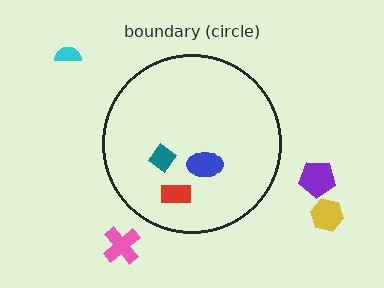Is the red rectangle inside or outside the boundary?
Inside.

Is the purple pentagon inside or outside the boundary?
Outside.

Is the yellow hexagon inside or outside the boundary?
Outside.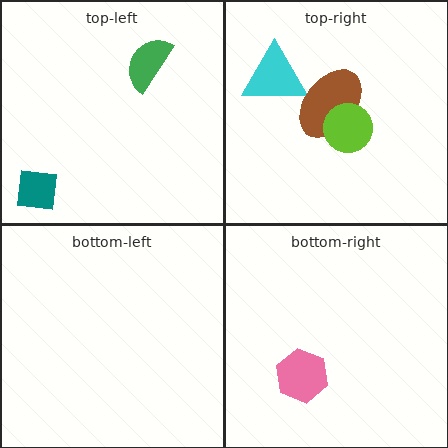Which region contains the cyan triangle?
The top-right region.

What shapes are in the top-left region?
The green semicircle, the teal square.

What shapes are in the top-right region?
The cyan triangle, the brown ellipse, the lime circle.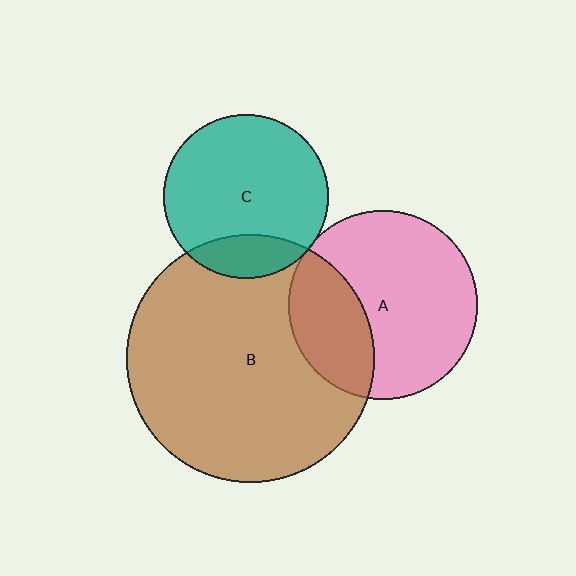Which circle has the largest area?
Circle B (brown).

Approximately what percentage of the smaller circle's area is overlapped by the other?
Approximately 30%.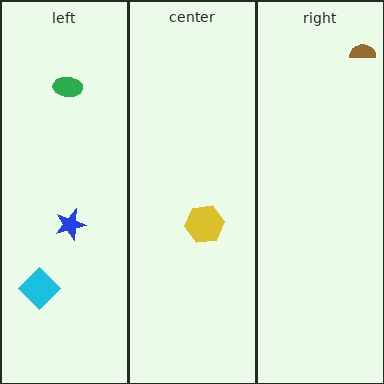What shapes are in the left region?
The green ellipse, the cyan diamond, the blue star.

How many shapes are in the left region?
3.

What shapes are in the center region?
The yellow hexagon.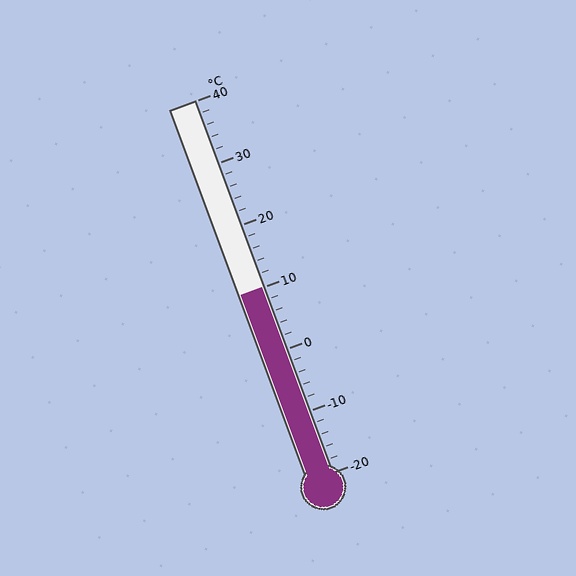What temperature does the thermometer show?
The thermometer shows approximately 10°C.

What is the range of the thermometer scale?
The thermometer scale ranges from -20°C to 40°C.